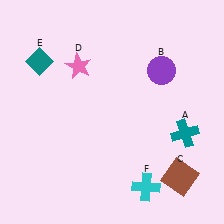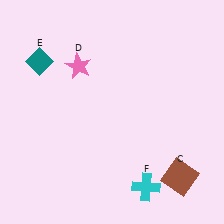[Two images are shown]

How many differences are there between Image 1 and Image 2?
There are 2 differences between the two images.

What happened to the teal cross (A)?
The teal cross (A) was removed in Image 2. It was in the bottom-right area of Image 1.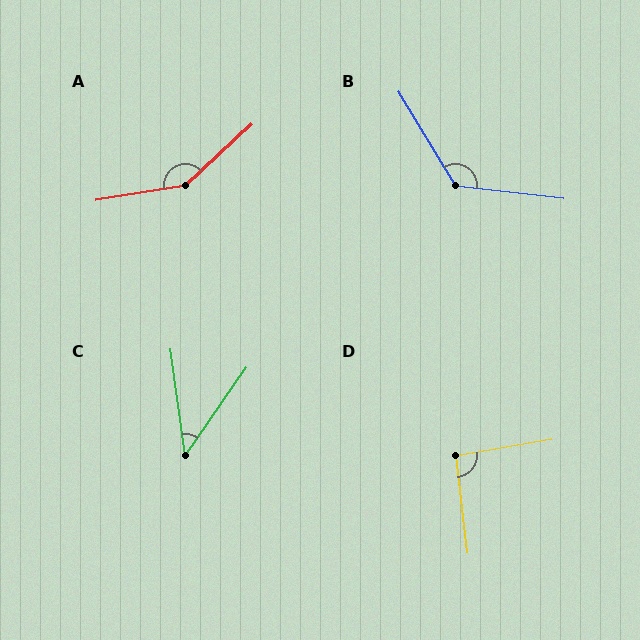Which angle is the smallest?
C, at approximately 43 degrees.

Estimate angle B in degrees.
Approximately 128 degrees.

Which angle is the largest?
A, at approximately 147 degrees.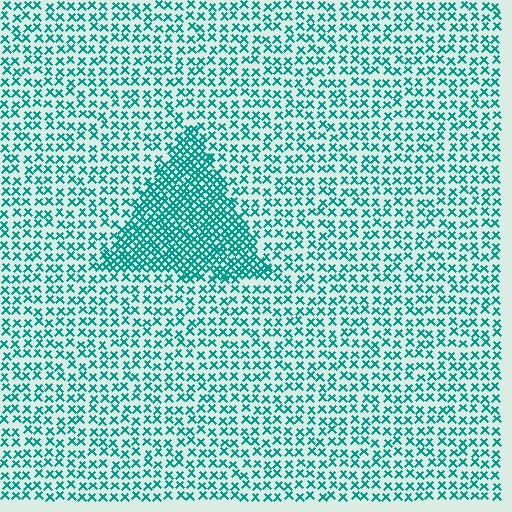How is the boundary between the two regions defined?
The boundary is defined by a change in element density (approximately 2.2x ratio). All elements are the same color, size, and shape.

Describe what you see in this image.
The image contains small teal elements arranged at two different densities. A triangle-shaped region is visible where the elements are more densely packed than the surrounding area.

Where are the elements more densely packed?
The elements are more densely packed inside the triangle boundary.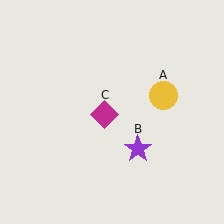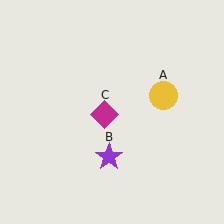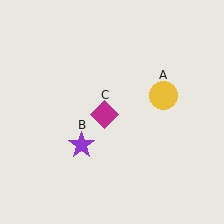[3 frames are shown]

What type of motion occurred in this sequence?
The purple star (object B) rotated clockwise around the center of the scene.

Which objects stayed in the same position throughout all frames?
Yellow circle (object A) and magenta diamond (object C) remained stationary.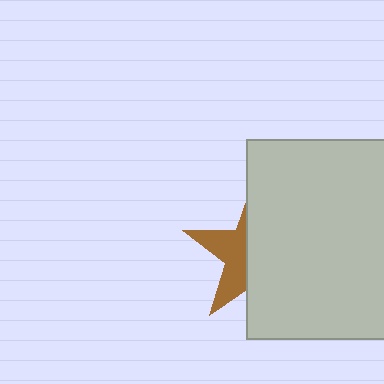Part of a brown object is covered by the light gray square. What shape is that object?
It is a star.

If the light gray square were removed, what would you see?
You would see the complete brown star.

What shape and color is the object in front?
The object in front is a light gray square.